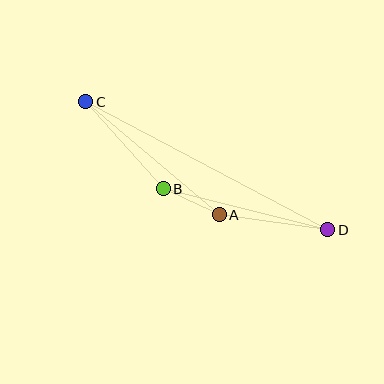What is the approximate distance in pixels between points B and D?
The distance between B and D is approximately 170 pixels.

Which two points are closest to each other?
Points A and B are closest to each other.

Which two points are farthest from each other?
Points C and D are farthest from each other.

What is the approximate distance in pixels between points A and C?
The distance between A and C is approximately 175 pixels.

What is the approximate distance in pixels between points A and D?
The distance between A and D is approximately 110 pixels.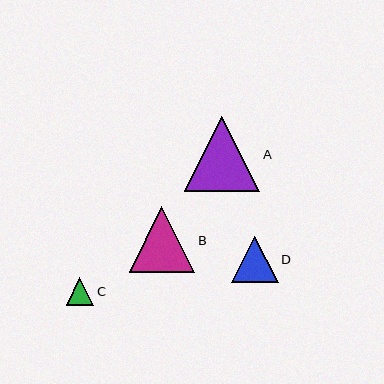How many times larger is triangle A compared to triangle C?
Triangle A is approximately 2.7 times the size of triangle C.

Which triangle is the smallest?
Triangle C is the smallest with a size of approximately 28 pixels.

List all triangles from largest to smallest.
From largest to smallest: A, B, D, C.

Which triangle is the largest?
Triangle A is the largest with a size of approximately 76 pixels.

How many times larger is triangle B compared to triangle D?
Triangle B is approximately 1.4 times the size of triangle D.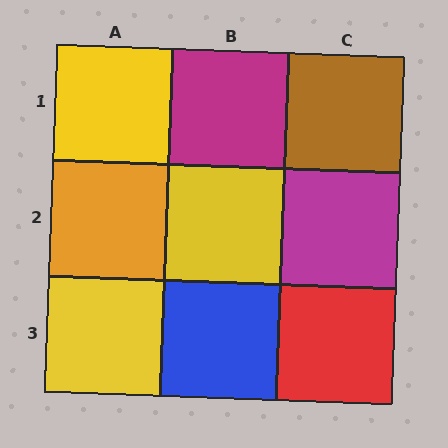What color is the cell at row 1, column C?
Brown.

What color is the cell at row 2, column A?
Orange.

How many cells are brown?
1 cell is brown.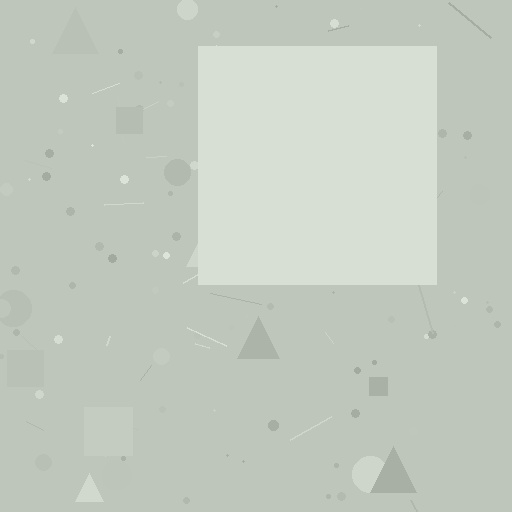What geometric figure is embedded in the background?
A square is embedded in the background.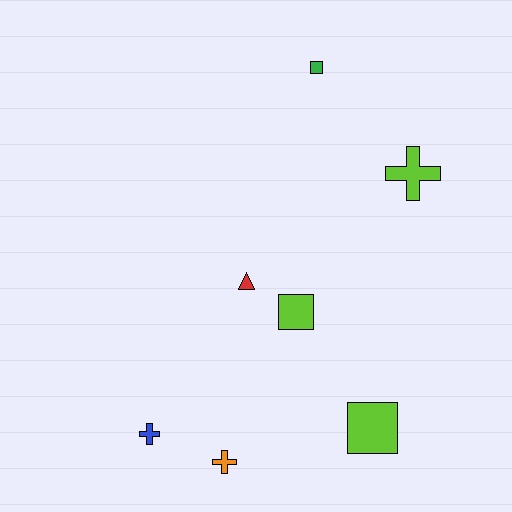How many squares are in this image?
There are 3 squares.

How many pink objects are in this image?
There are no pink objects.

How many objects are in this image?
There are 7 objects.